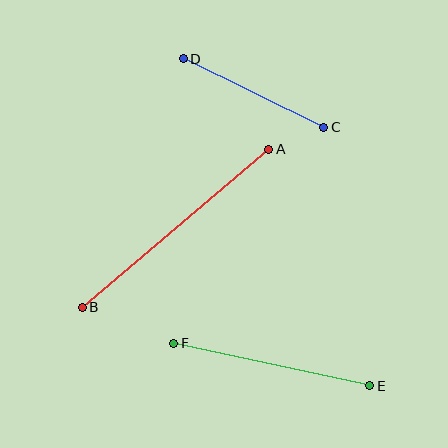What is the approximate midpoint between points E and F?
The midpoint is at approximately (272, 364) pixels.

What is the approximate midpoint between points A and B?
The midpoint is at approximately (176, 228) pixels.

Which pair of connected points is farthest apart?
Points A and B are farthest apart.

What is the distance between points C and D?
The distance is approximately 157 pixels.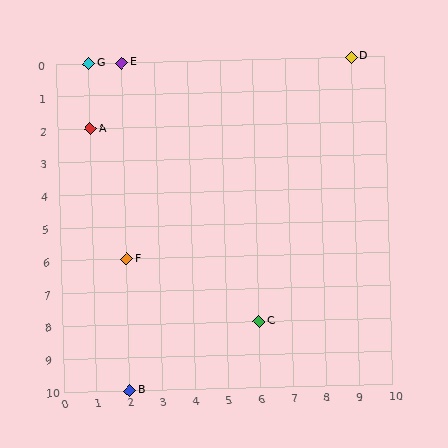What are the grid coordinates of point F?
Point F is at grid coordinates (2, 6).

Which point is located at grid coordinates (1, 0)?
Point G is at (1, 0).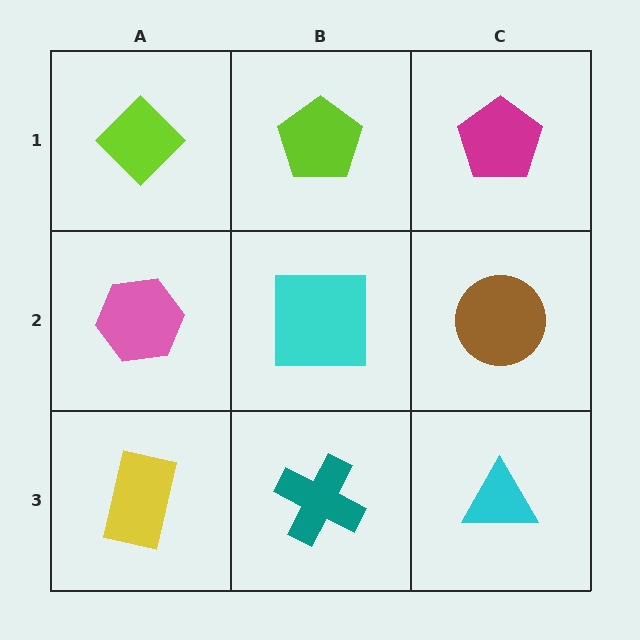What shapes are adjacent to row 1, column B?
A cyan square (row 2, column B), a lime diamond (row 1, column A), a magenta pentagon (row 1, column C).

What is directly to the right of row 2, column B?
A brown circle.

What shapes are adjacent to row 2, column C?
A magenta pentagon (row 1, column C), a cyan triangle (row 3, column C), a cyan square (row 2, column B).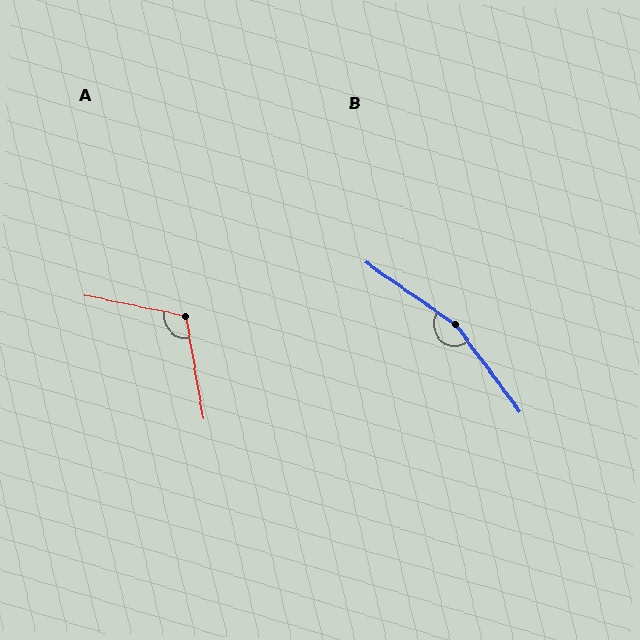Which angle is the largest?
B, at approximately 161 degrees.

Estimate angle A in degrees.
Approximately 111 degrees.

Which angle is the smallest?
A, at approximately 111 degrees.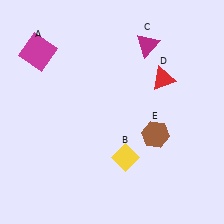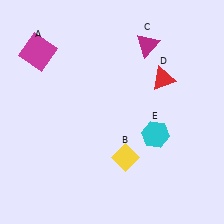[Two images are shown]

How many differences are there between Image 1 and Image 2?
There is 1 difference between the two images.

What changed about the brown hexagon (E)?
In Image 1, E is brown. In Image 2, it changed to cyan.